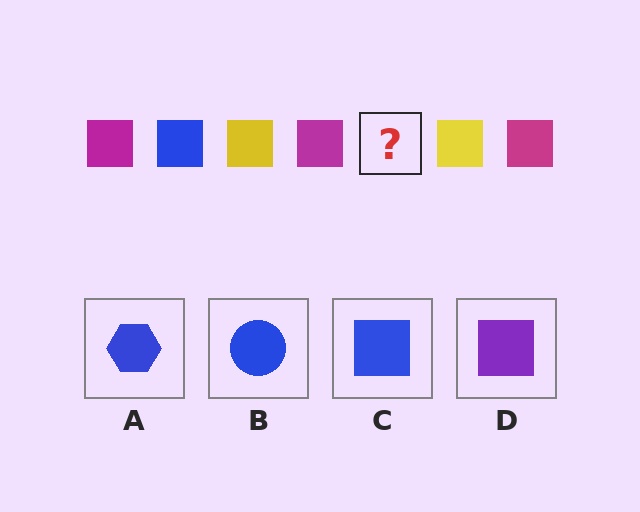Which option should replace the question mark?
Option C.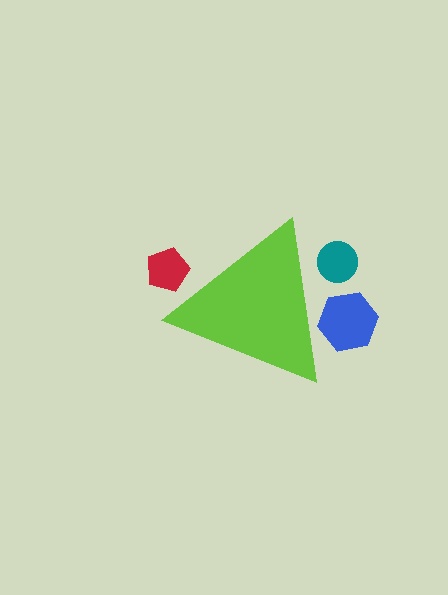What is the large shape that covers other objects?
A lime triangle.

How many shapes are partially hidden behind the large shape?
3 shapes are partially hidden.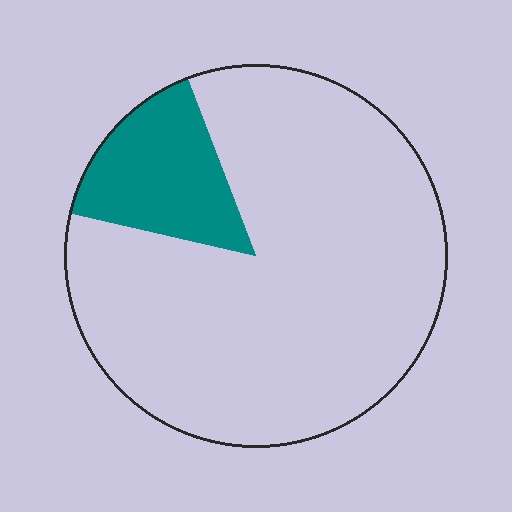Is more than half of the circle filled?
No.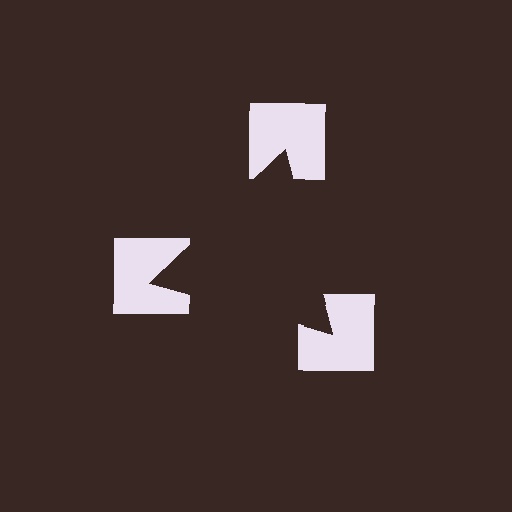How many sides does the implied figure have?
3 sides.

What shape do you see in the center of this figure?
An illusory triangle — its edges are inferred from the aligned wedge cuts in the notched squares, not physically drawn.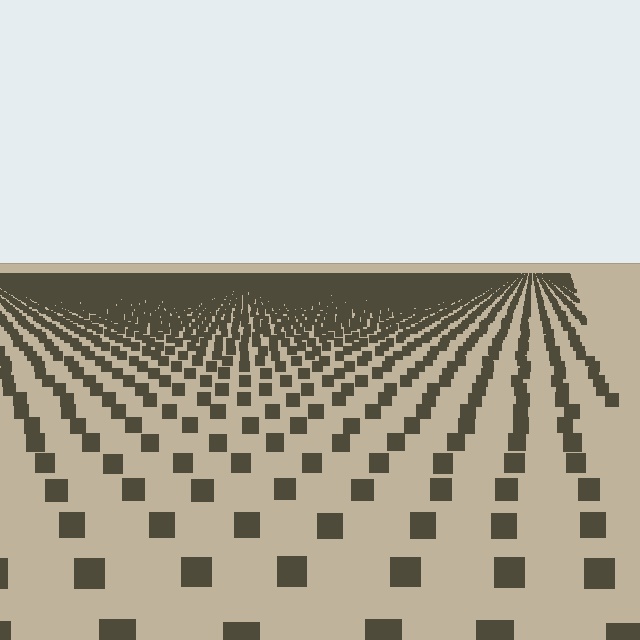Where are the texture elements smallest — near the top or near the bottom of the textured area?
Near the top.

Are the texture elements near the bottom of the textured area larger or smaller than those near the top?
Larger. Near the bottom, elements are closer to the viewer and appear at a bigger on-screen size.